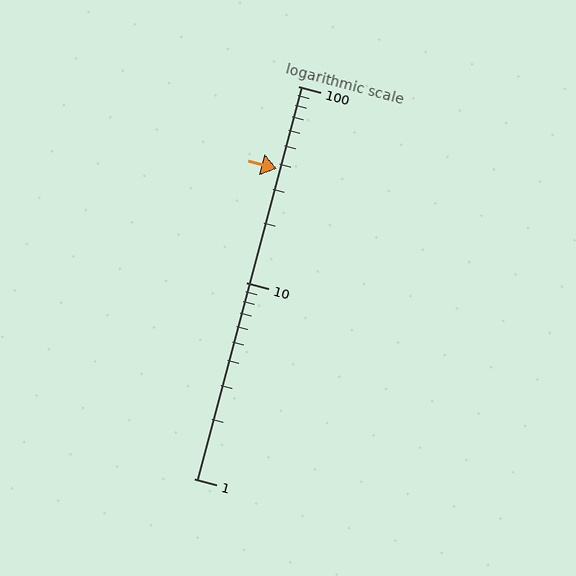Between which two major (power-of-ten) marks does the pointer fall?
The pointer is between 10 and 100.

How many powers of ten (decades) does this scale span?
The scale spans 2 decades, from 1 to 100.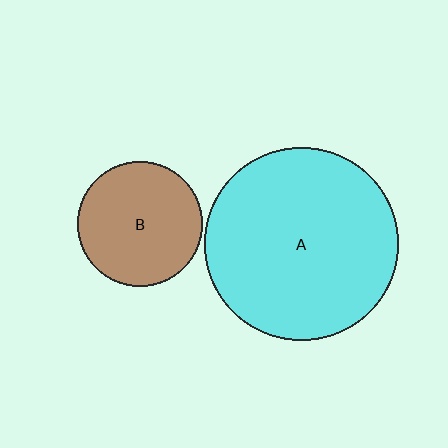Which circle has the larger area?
Circle A (cyan).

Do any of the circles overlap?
No, none of the circles overlap.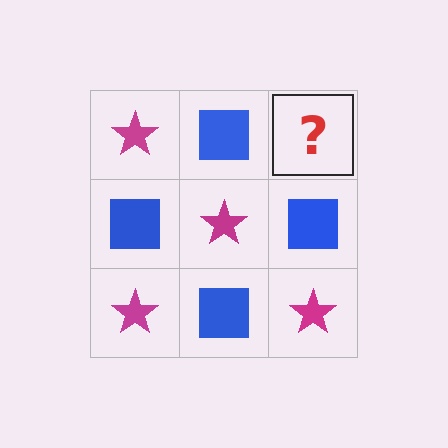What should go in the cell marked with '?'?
The missing cell should contain a magenta star.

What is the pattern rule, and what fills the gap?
The rule is that it alternates magenta star and blue square in a checkerboard pattern. The gap should be filled with a magenta star.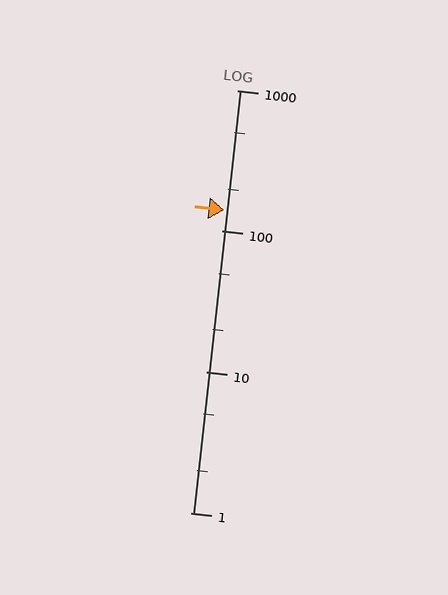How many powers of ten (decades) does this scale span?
The scale spans 3 decades, from 1 to 1000.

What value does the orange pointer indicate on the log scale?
The pointer indicates approximately 140.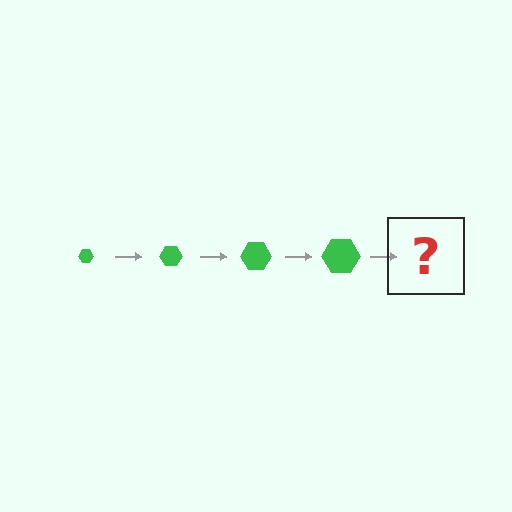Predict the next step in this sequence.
The next step is a green hexagon, larger than the previous one.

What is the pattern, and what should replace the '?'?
The pattern is that the hexagon gets progressively larger each step. The '?' should be a green hexagon, larger than the previous one.